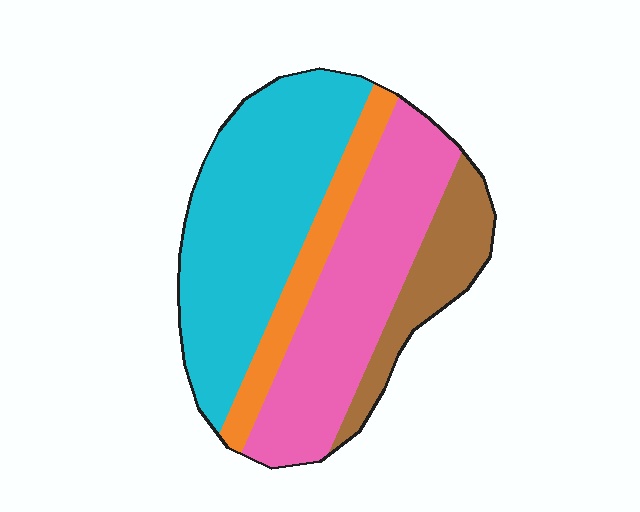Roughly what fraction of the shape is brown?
Brown takes up about one eighth (1/8) of the shape.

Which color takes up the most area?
Cyan, at roughly 40%.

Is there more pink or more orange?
Pink.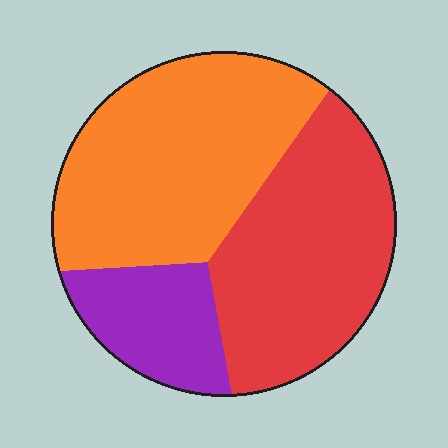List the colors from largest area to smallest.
From largest to smallest: orange, red, purple.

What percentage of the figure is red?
Red takes up between a quarter and a half of the figure.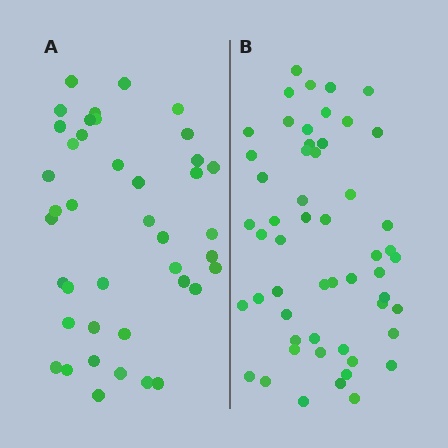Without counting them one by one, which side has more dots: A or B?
Region B (the right region) has more dots.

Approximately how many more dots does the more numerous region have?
Region B has approximately 15 more dots than region A.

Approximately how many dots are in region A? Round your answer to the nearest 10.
About 40 dots. (The exact count is 41, which rounds to 40.)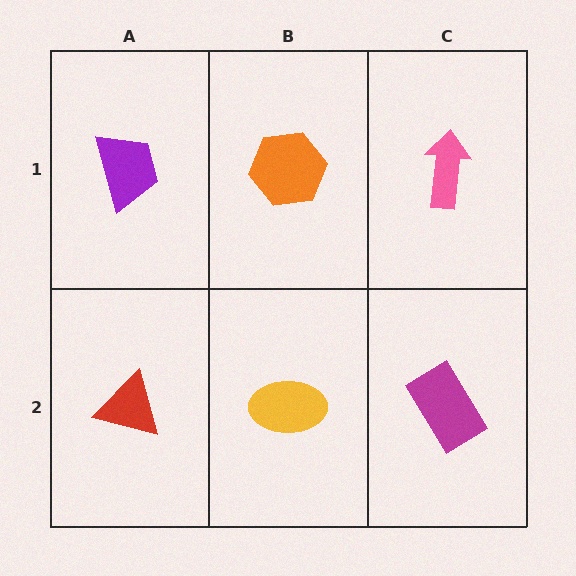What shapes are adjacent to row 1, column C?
A magenta rectangle (row 2, column C), an orange hexagon (row 1, column B).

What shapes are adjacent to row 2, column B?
An orange hexagon (row 1, column B), a red triangle (row 2, column A), a magenta rectangle (row 2, column C).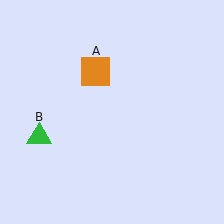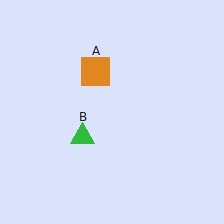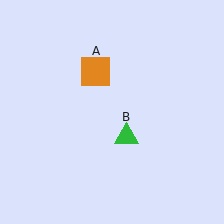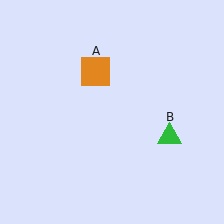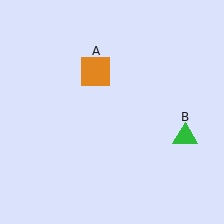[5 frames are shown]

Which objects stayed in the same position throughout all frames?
Orange square (object A) remained stationary.